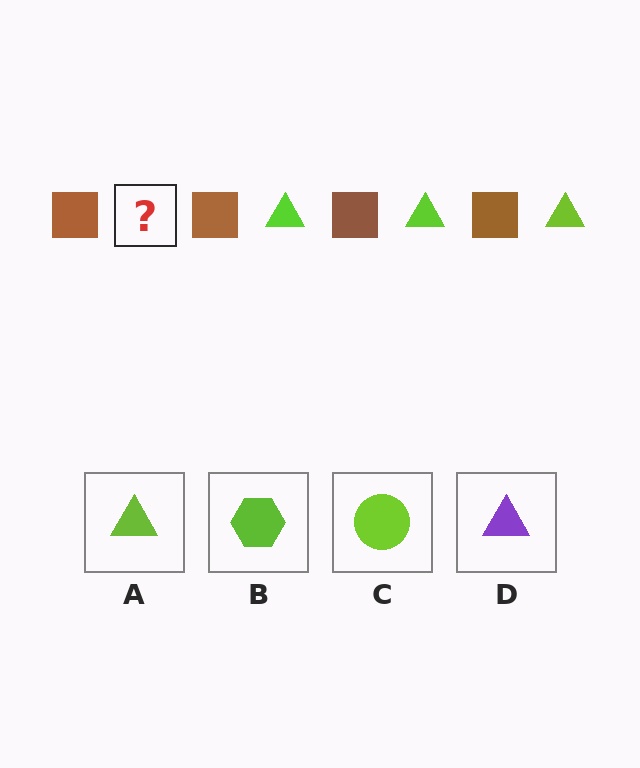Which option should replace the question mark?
Option A.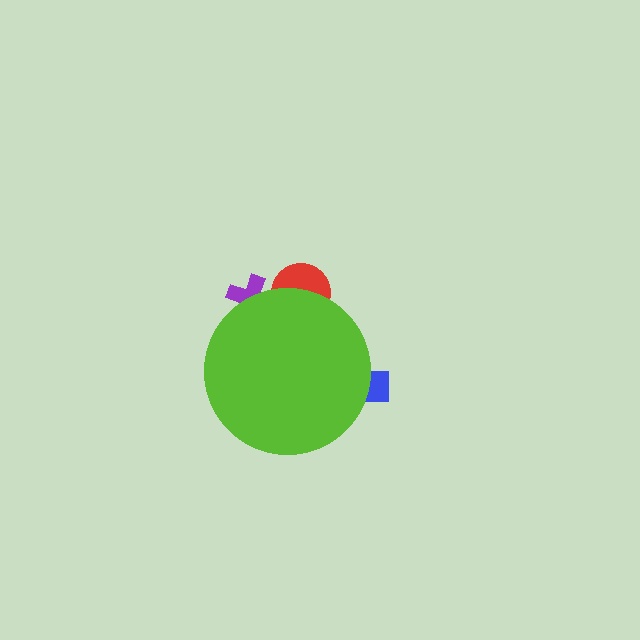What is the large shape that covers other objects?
A lime circle.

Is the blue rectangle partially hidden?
Yes, the blue rectangle is partially hidden behind the lime circle.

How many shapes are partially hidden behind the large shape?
3 shapes are partially hidden.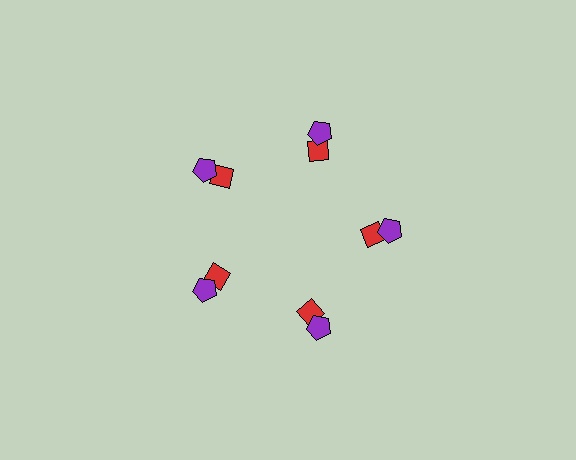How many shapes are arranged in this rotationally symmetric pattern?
There are 10 shapes, arranged in 5 groups of 2.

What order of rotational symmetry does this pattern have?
This pattern has 5-fold rotational symmetry.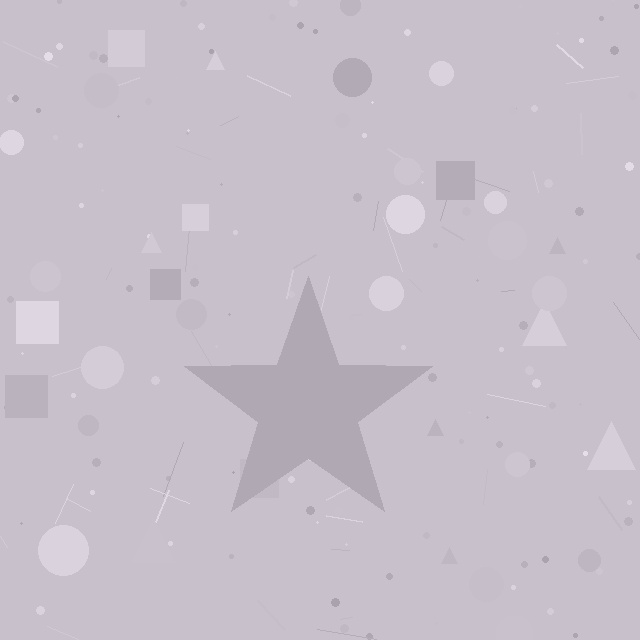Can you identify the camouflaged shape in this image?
The camouflaged shape is a star.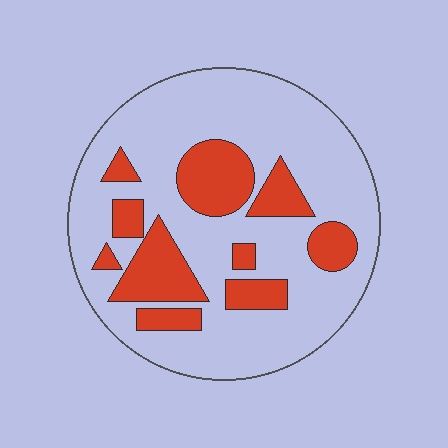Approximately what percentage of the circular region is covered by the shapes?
Approximately 25%.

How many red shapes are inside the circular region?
10.